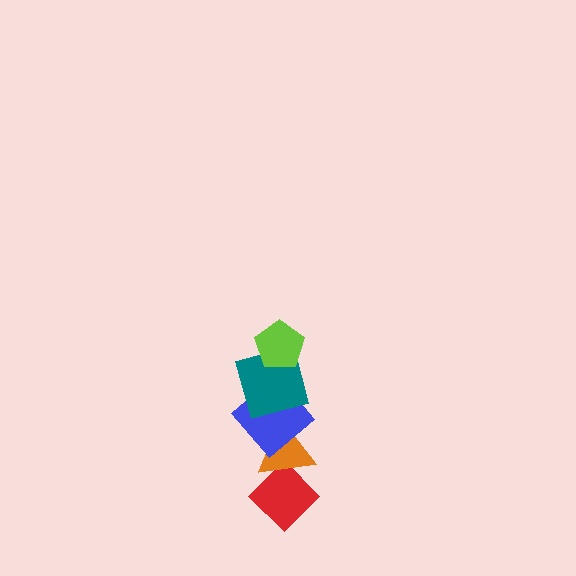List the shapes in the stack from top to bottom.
From top to bottom: the lime pentagon, the teal square, the blue diamond, the orange triangle, the red diamond.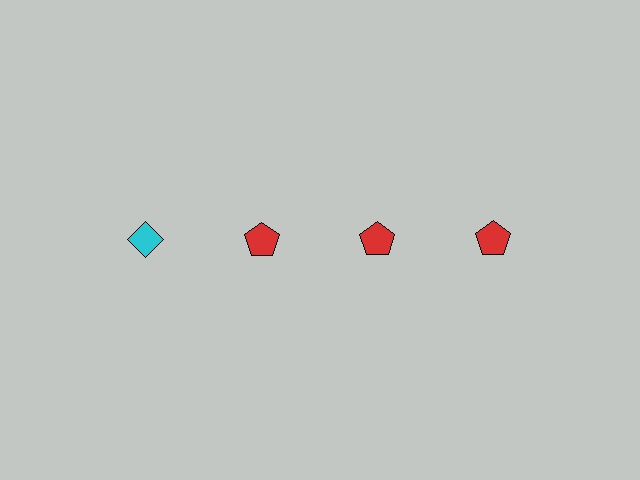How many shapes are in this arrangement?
There are 4 shapes arranged in a grid pattern.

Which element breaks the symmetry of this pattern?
The cyan diamond in the top row, leftmost column breaks the symmetry. All other shapes are red pentagons.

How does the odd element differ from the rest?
It differs in both color (cyan instead of red) and shape (diamond instead of pentagon).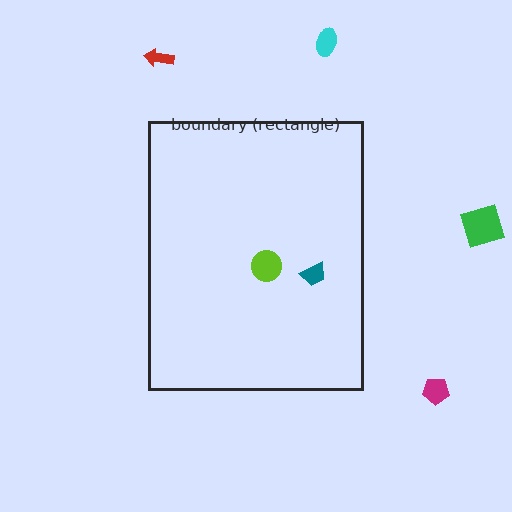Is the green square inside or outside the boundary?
Outside.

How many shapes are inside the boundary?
2 inside, 4 outside.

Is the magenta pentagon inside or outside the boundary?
Outside.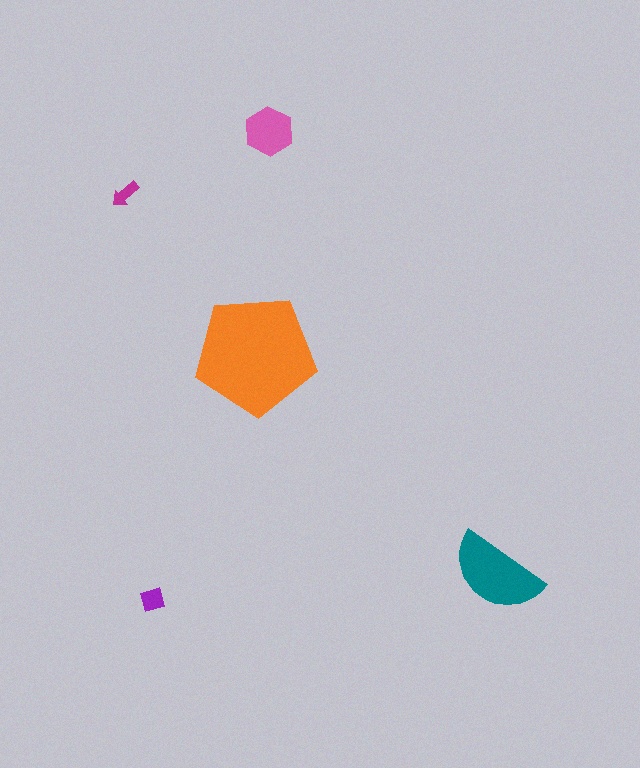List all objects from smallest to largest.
The magenta arrow, the purple diamond, the pink hexagon, the teal semicircle, the orange pentagon.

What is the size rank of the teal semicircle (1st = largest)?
2nd.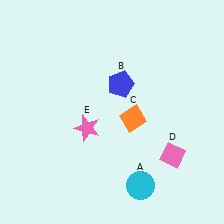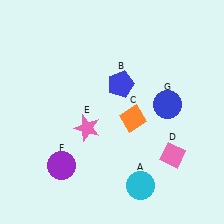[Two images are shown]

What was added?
A purple circle (F), a blue circle (G) were added in Image 2.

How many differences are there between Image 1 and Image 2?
There are 2 differences between the two images.